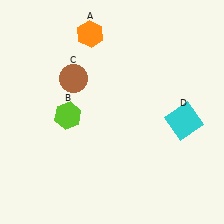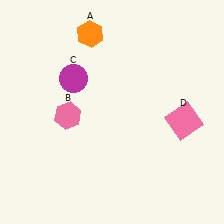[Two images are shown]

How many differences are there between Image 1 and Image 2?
There are 3 differences between the two images.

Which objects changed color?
B changed from lime to pink. C changed from brown to magenta. D changed from cyan to pink.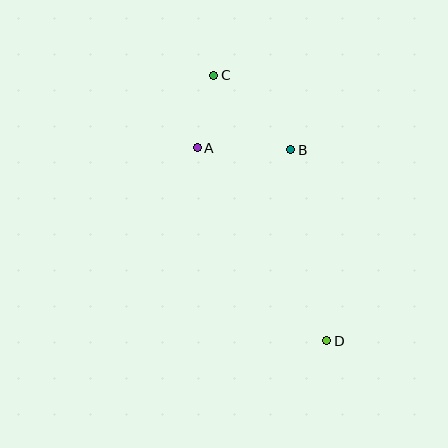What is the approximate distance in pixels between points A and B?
The distance between A and B is approximately 93 pixels.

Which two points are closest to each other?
Points A and C are closest to each other.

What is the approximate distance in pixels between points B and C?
The distance between B and C is approximately 107 pixels.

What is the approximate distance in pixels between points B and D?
The distance between B and D is approximately 194 pixels.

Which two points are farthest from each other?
Points C and D are farthest from each other.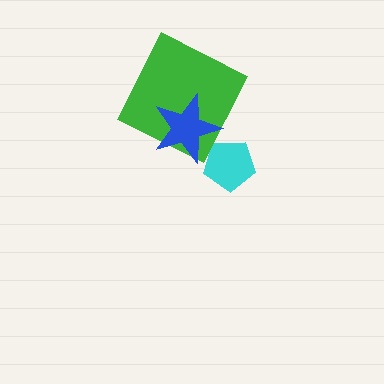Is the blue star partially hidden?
No, no other shape covers it.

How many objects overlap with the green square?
1 object overlaps with the green square.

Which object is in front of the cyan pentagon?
The blue star is in front of the cyan pentagon.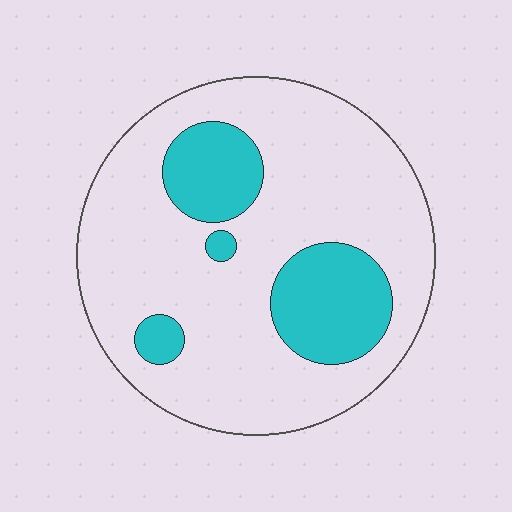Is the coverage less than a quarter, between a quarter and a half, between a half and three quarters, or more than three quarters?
Less than a quarter.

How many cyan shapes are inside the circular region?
4.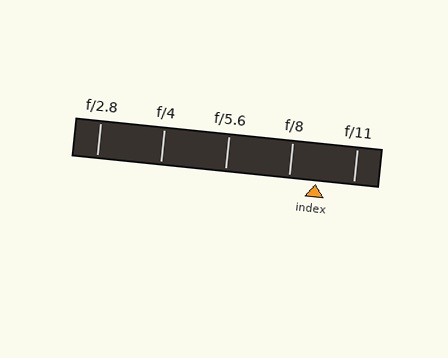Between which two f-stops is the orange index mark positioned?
The index mark is between f/8 and f/11.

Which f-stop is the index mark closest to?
The index mark is closest to f/8.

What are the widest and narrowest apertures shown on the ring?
The widest aperture shown is f/2.8 and the narrowest is f/11.